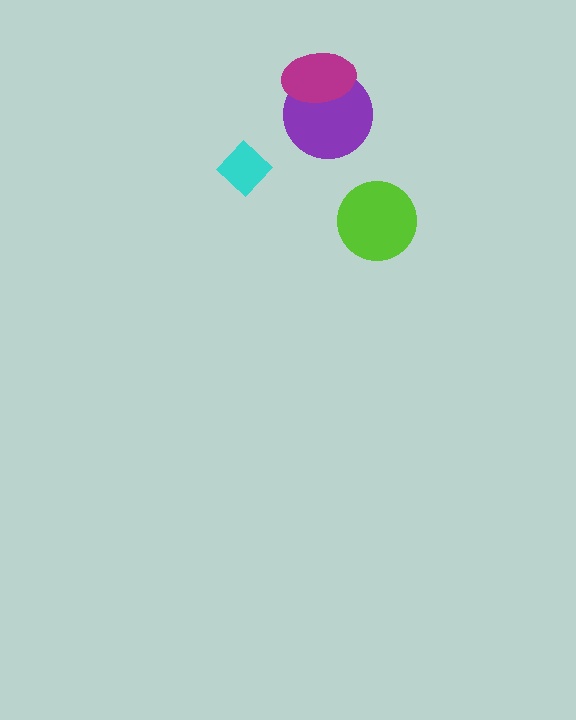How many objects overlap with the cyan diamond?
0 objects overlap with the cyan diamond.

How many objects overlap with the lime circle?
0 objects overlap with the lime circle.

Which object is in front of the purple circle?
The magenta ellipse is in front of the purple circle.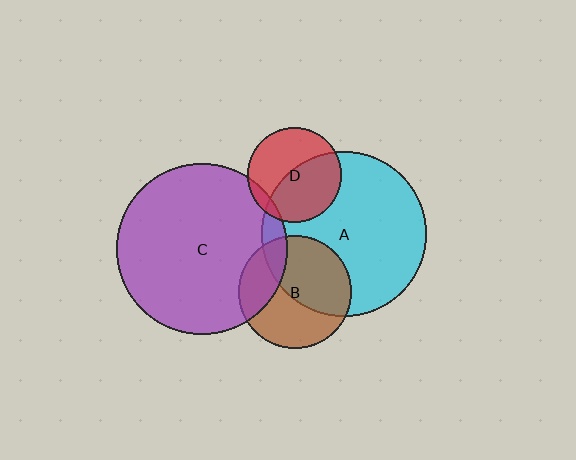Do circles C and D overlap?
Yes.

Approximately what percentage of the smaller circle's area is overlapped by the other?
Approximately 10%.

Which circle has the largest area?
Circle C (purple).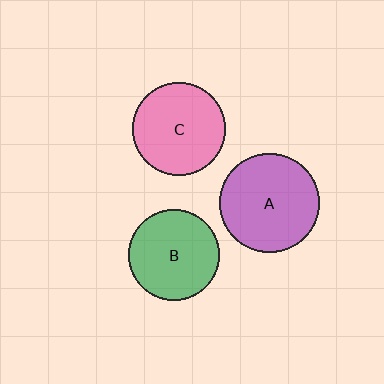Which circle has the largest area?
Circle A (purple).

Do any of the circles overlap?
No, none of the circles overlap.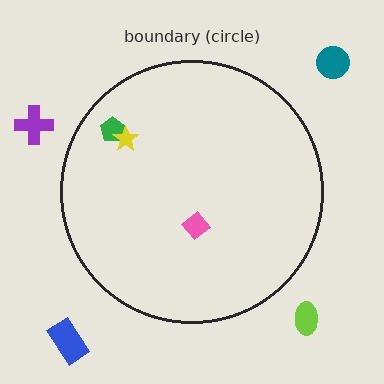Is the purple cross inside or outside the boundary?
Outside.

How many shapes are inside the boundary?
3 inside, 4 outside.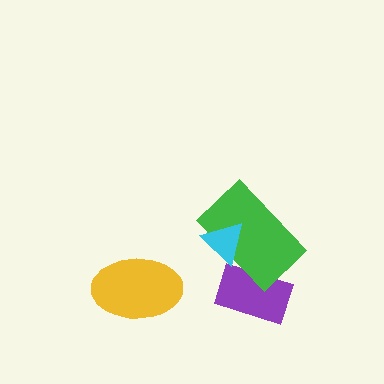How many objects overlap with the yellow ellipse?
0 objects overlap with the yellow ellipse.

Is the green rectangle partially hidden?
Yes, it is partially covered by another shape.